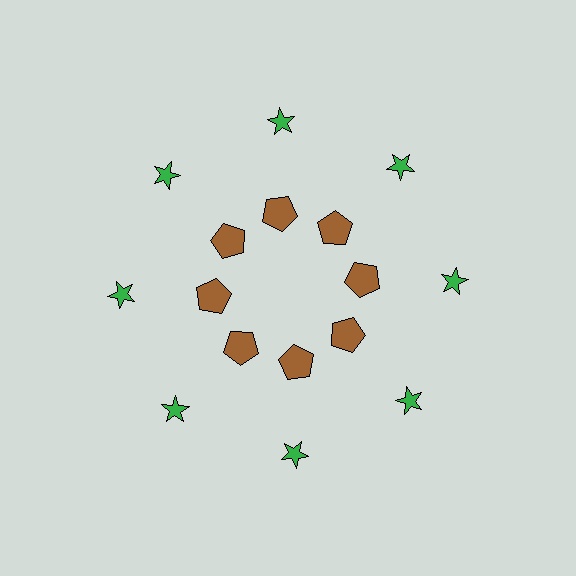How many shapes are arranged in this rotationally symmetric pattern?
There are 16 shapes, arranged in 8 groups of 2.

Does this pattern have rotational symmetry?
Yes, this pattern has 8-fold rotational symmetry. It looks the same after rotating 45 degrees around the center.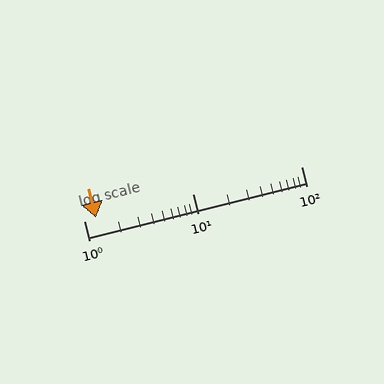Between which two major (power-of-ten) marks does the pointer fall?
The pointer is between 1 and 10.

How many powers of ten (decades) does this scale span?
The scale spans 2 decades, from 1 to 100.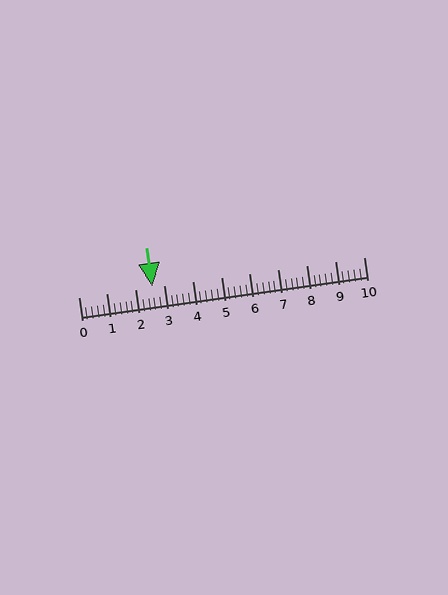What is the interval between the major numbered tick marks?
The major tick marks are spaced 1 units apart.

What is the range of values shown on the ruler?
The ruler shows values from 0 to 10.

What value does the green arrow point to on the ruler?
The green arrow points to approximately 2.6.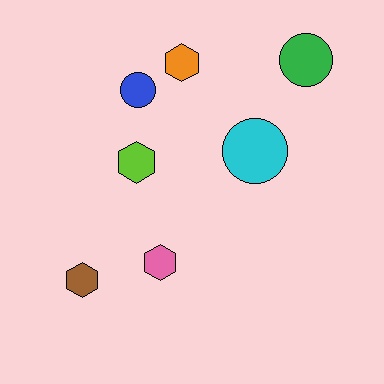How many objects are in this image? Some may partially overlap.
There are 7 objects.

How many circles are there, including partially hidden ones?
There are 3 circles.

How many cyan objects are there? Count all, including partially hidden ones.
There is 1 cyan object.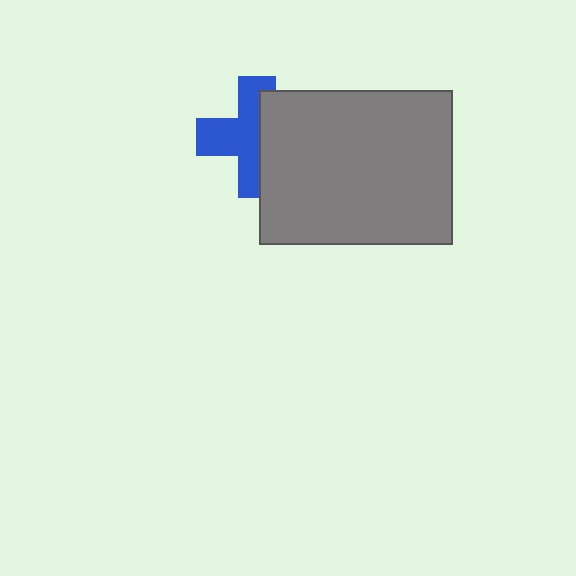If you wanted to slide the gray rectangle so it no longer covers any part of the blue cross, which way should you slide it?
Slide it right — that is the most direct way to separate the two shapes.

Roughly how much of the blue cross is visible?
About half of it is visible (roughly 58%).